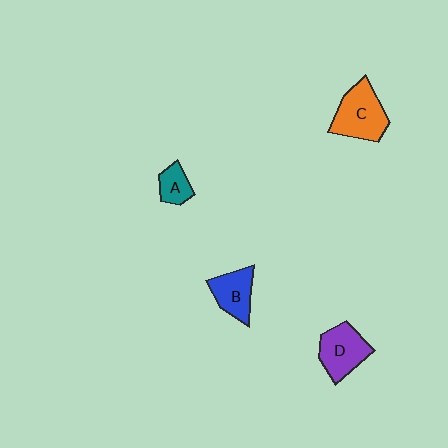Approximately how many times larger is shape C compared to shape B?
Approximately 1.4 times.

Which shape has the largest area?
Shape C (orange).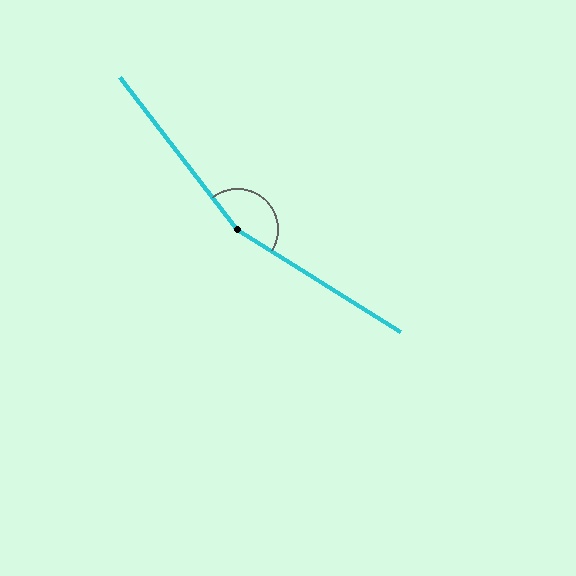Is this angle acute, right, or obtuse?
It is obtuse.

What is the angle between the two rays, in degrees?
Approximately 160 degrees.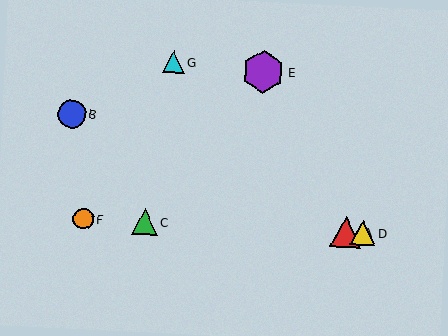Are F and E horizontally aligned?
No, F is at y≈219 and E is at y≈72.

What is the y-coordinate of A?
Object A is at y≈232.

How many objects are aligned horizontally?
4 objects (A, C, D, F) are aligned horizontally.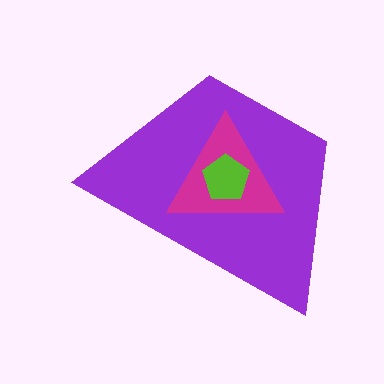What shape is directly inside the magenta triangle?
The lime pentagon.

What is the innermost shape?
The lime pentagon.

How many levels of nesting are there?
3.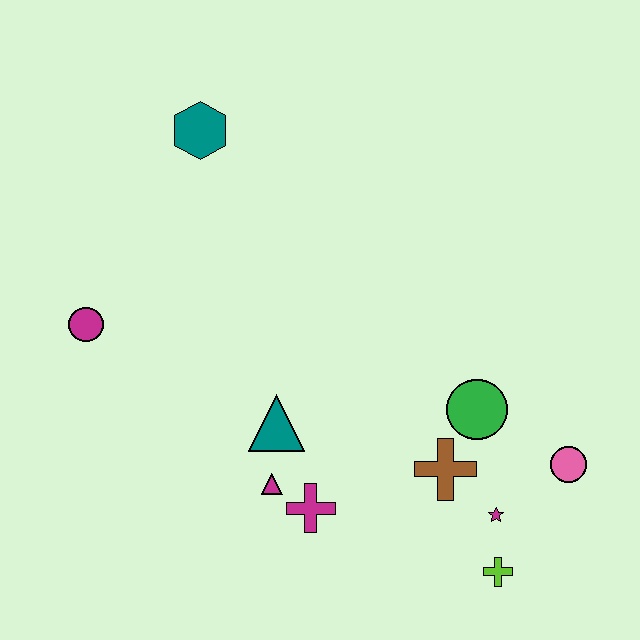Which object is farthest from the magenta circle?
The pink circle is farthest from the magenta circle.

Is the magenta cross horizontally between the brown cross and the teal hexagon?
Yes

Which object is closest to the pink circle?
The magenta star is closest to the pink circle.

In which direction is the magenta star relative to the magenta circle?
The magenta star is to the right of the magenta circle.